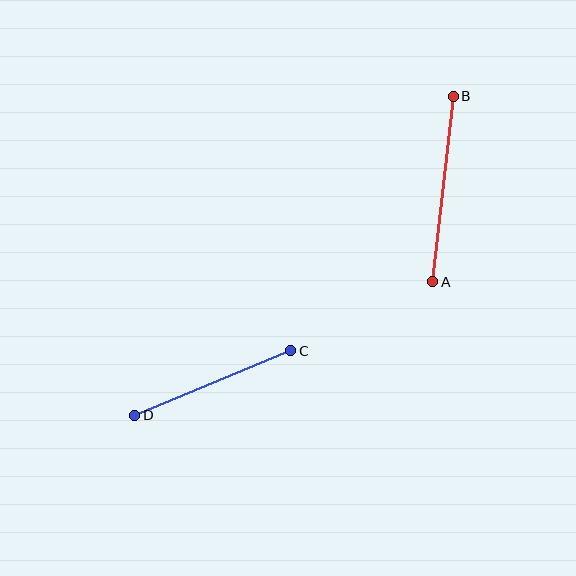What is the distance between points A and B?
The distance is approximately 186 pixels.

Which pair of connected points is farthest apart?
Points A and B are farthest apart.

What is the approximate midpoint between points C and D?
The midpoint is at approximately (213, 383) pixels.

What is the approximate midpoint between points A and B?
The midpoint is at approximately (443, 189) pixels.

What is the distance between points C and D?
The distance is approximately 169 pixels.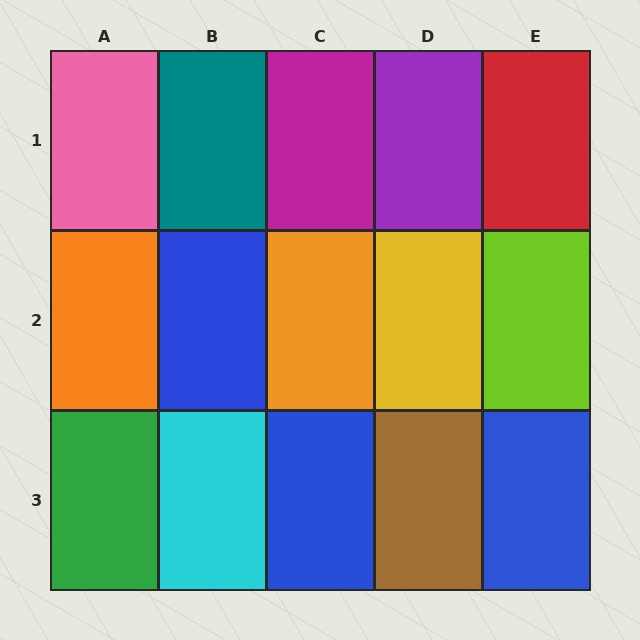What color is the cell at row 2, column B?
Blue.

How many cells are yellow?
1 cell is yellow.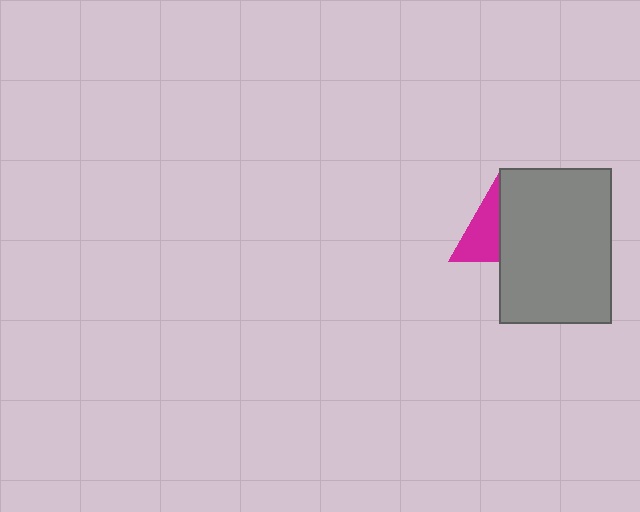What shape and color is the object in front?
The object in front is a gray rectangle.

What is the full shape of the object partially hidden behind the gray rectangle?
The partially hidden object is a magenta triangle.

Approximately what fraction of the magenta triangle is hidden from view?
Roughly 52% of the magenta triangle is hidden behind the gray rectangle.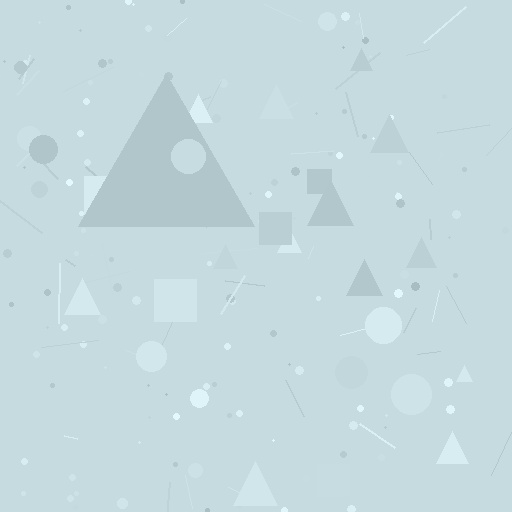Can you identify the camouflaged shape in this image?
The camouflaged shape is a triangle.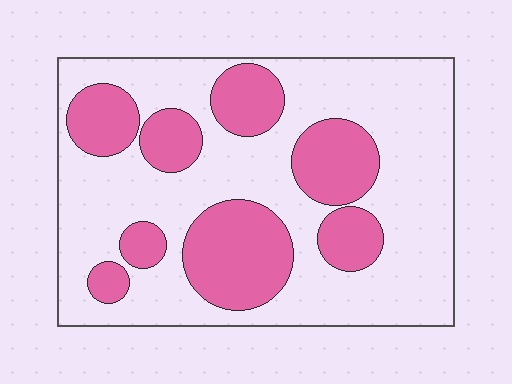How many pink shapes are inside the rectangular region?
8.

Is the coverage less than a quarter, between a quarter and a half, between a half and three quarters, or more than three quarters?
Between a quarter and a half.